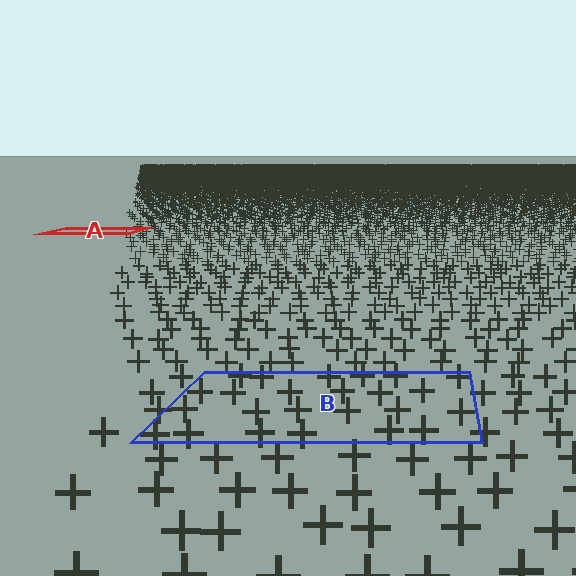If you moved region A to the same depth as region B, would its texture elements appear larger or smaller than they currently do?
They would appear larger. At a closer depth, the same texture elements are projected at a bigger on-screen size.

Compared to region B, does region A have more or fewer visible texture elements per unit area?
Region A has more texture elements per unit area — they are packed more densely because it is farther away.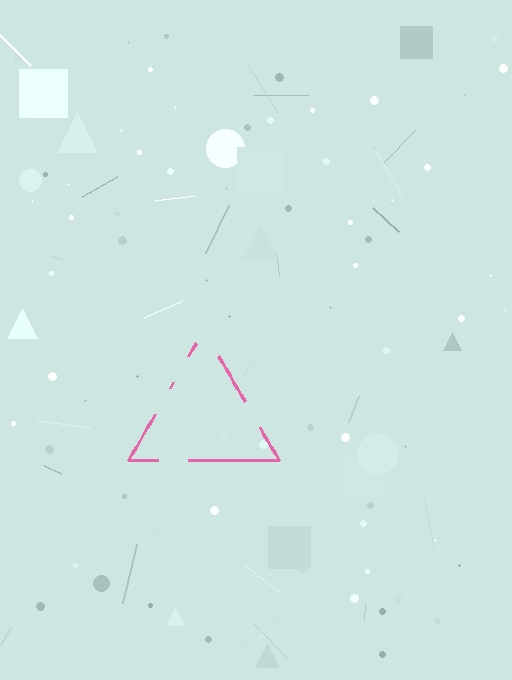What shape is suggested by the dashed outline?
The dashed outline suggests a triangle.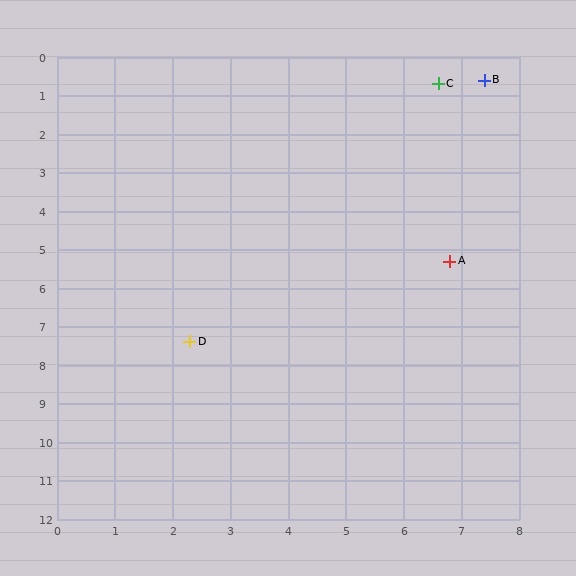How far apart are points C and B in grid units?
Points C and B are about 0.8 grid units apart.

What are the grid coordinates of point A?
Point A is at approximately (6.8, 5.3).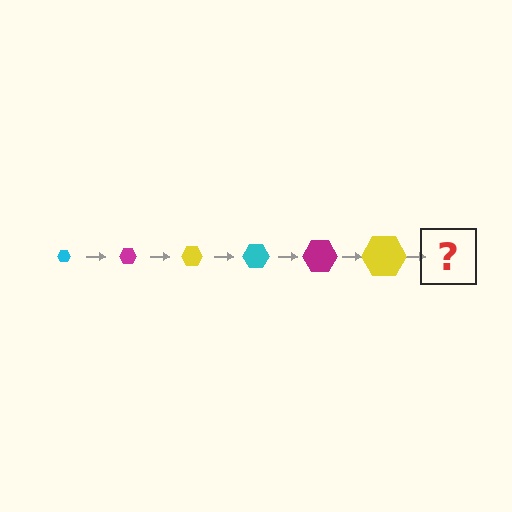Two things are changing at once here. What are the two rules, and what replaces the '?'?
The two rules are that the hexagon grows larger each step and the color cycles through cyan, magenta, and yellow. The '?' should be a cyan hexagon, larger than the previous one.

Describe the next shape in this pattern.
It should be a cyan hexagon, larger than the previous one.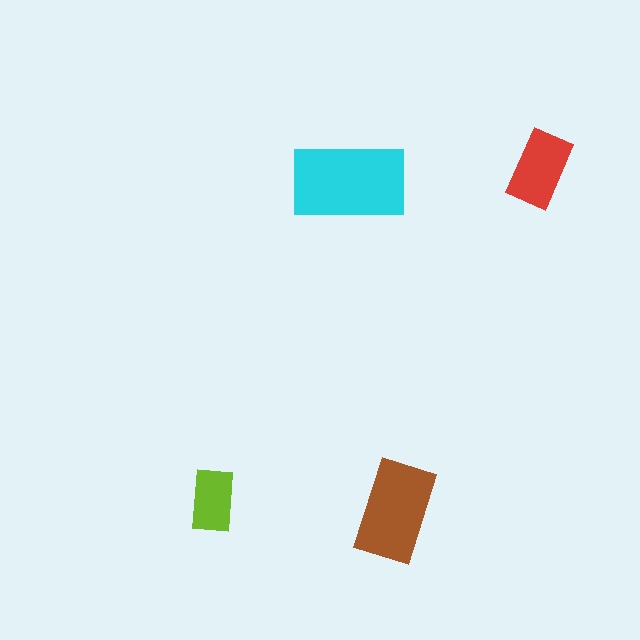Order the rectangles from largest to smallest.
the cyan one, the brown one, the red one, the lime one.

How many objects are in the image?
There are 4 objects in the image.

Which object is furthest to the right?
The red rectangle is rightmost.